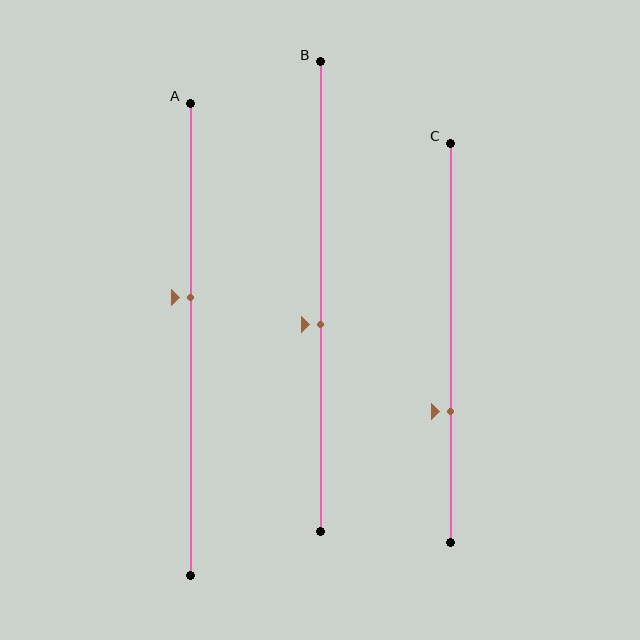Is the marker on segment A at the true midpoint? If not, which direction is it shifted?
No, the marker on segment A is shifted upward by about 9% of the segment length.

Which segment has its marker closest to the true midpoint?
Segment B has its marker closest to the true midpoint.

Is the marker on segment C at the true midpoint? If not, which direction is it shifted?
No, the marker on segment C is shifted downward by about 17% of the segment length.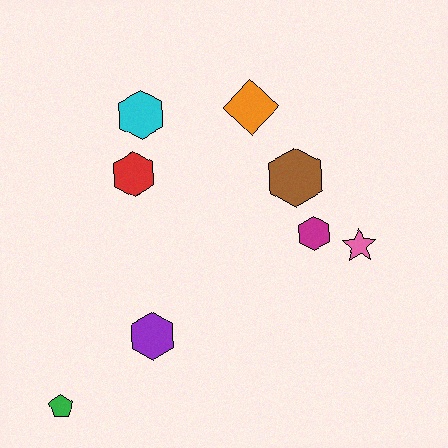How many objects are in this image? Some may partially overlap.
There are 8 objects.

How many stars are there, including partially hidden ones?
There is 1 star.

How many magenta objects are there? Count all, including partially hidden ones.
There is 1 magenta object.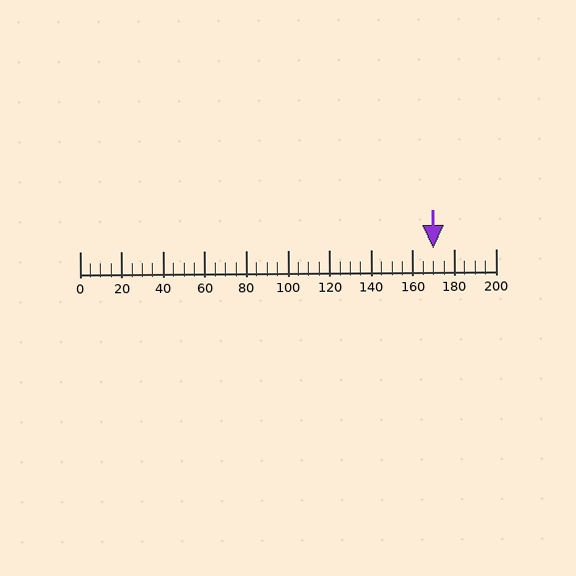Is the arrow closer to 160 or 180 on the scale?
The arrow is closer to 180.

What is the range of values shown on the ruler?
The ruler shows values from 0 to 200.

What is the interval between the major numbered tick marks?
The major tick marks are spaced 20 units apart.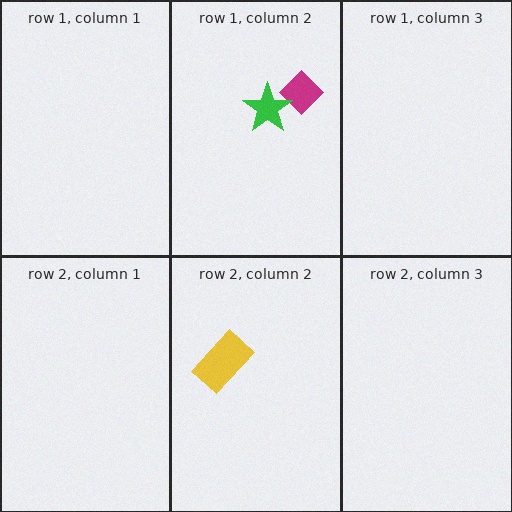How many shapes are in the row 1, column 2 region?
2.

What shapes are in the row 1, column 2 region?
The magenta diamond, the green star.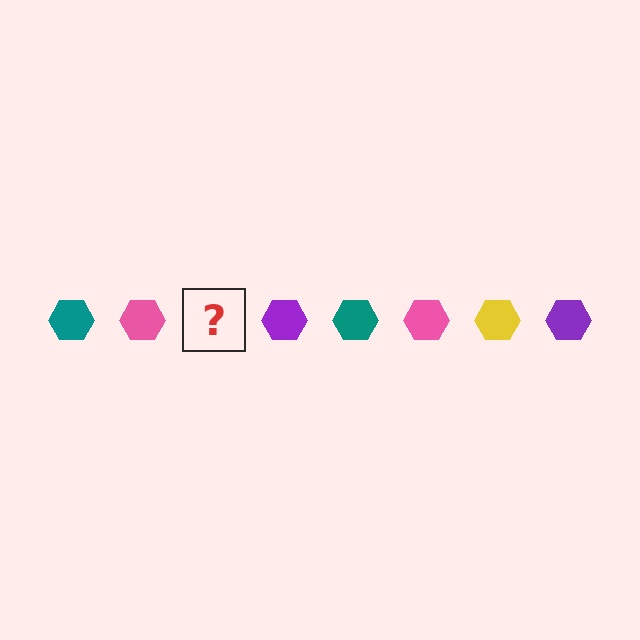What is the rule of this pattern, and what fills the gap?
The rule is that the pattern cycles through teal, pink, yellow, purple hexagons. The gap should be filled with a yellow hexagon.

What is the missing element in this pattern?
The missing element is a yellow hexagon.